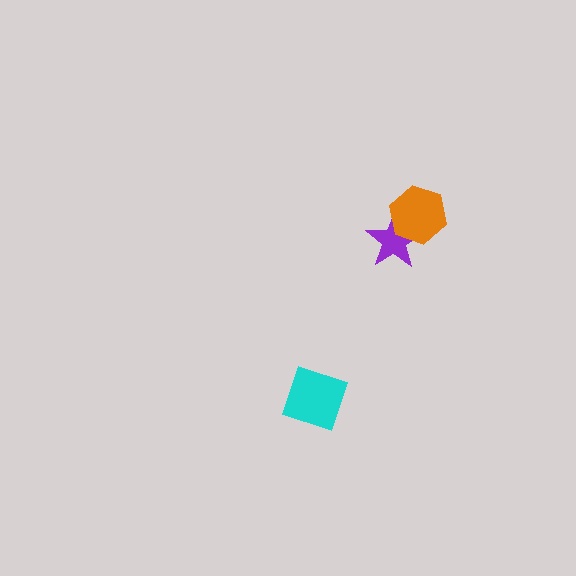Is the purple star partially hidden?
Yes, it is partially covered by another shape.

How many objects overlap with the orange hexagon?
1 object overlaps with the orange hexagon.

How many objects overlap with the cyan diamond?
0 objects overlap with the cyan diamond.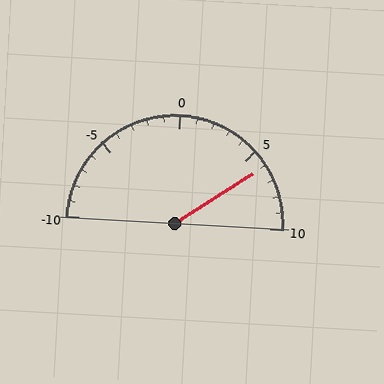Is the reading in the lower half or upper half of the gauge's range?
The reading is in the upper half of the range (-10 to 10).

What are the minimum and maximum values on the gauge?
The gauge ranges from -10 to 10.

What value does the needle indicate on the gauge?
The needle indicates approximately 6.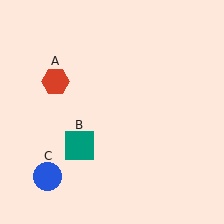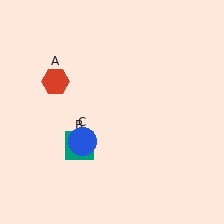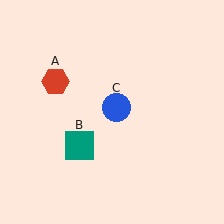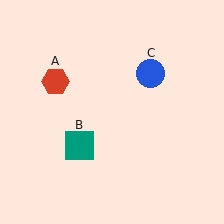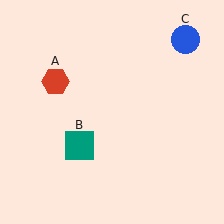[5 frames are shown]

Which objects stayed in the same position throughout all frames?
Red hexagon (object A) and teal square (object B) remained stationary.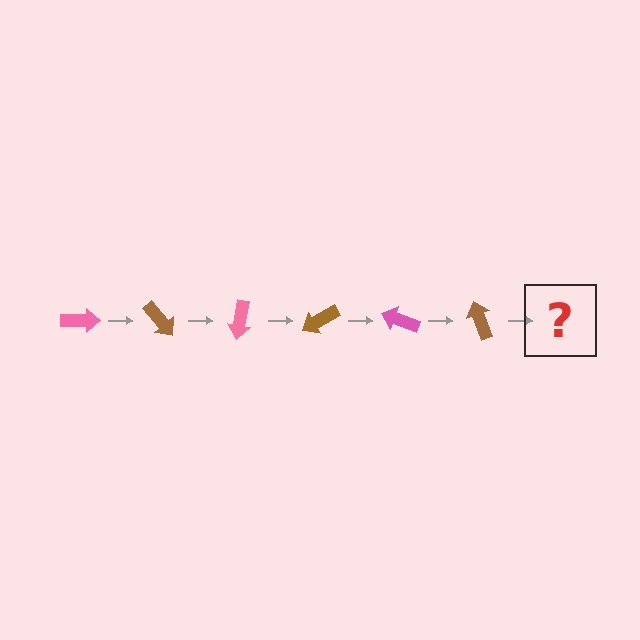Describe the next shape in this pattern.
It should be a pink arrow, rotated 300 degrees from the start.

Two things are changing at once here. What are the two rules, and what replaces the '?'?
The two rules are that it rotates 50 degrees each step and the color cycles through pink and brown. The '?' should be a pink arrow, rotated 300 degrees from the start.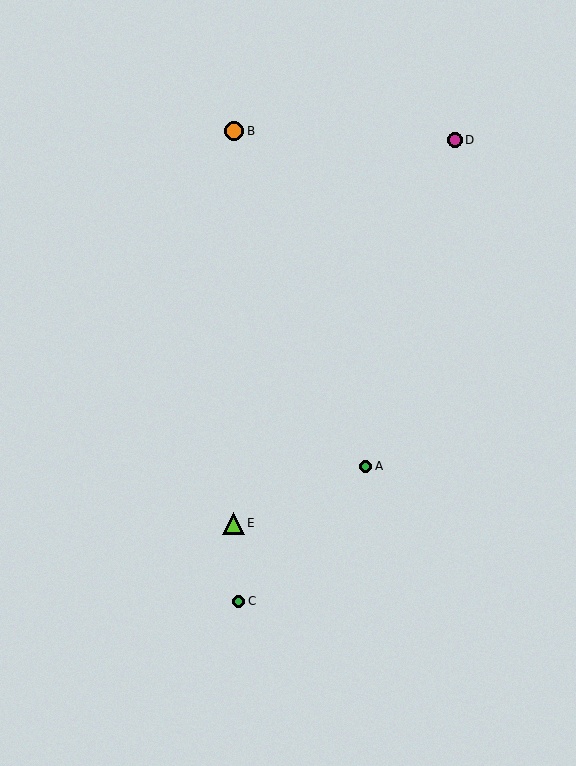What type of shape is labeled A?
Shape A is a green circle.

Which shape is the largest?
The lime triangle (labeled E) is the largest.